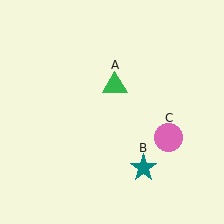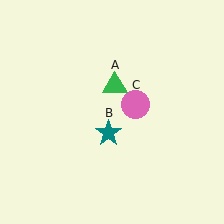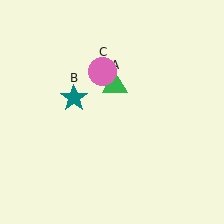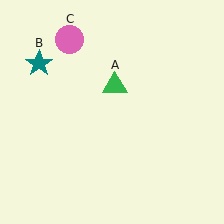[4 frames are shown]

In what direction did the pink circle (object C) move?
The pink circle (object C) moved up and to the left.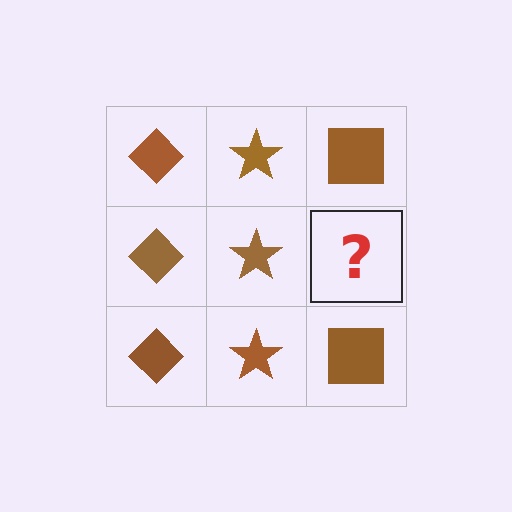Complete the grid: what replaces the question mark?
The question mark should be replaced with a brown square.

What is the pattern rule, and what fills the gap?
The rule is that each column has a consistent shape. The gap should be filled with a brown square.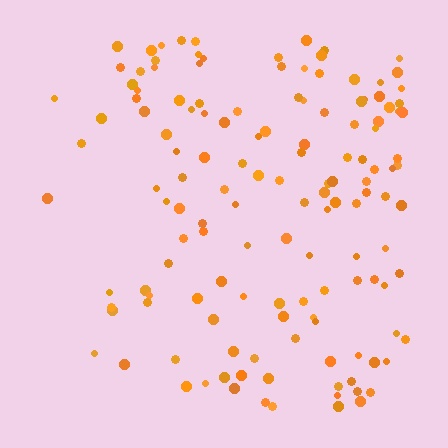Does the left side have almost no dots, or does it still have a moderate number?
Still a moderate number, just noticeably fewer than the right.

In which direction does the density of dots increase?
From left to right, with the right side densest.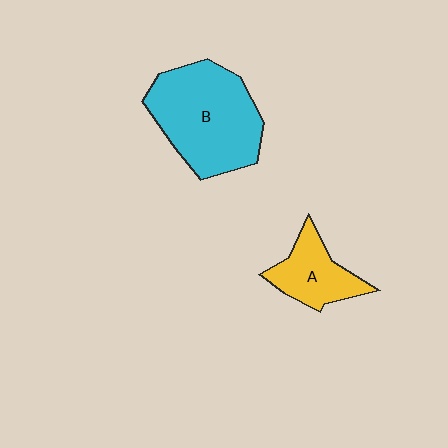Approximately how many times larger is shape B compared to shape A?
Approximately 2.2 times.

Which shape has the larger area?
Shape B (cyan).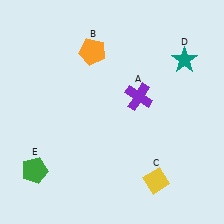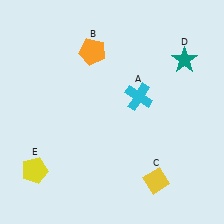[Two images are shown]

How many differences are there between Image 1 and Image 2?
There are 2 differences between the two images.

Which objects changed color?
A changed from purple to cyan. E changed from green to yellow.